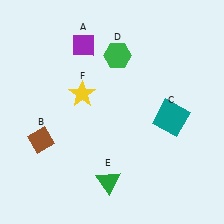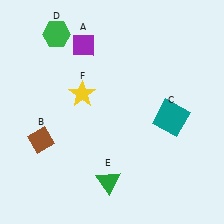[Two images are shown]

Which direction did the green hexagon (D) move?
The green hexagon (D) moved left.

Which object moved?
The green hexagon (D) moved left.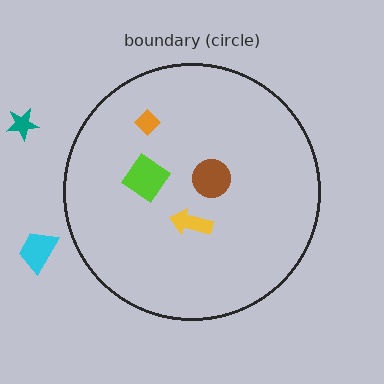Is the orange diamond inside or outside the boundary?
Inside.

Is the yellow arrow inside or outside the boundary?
Inside.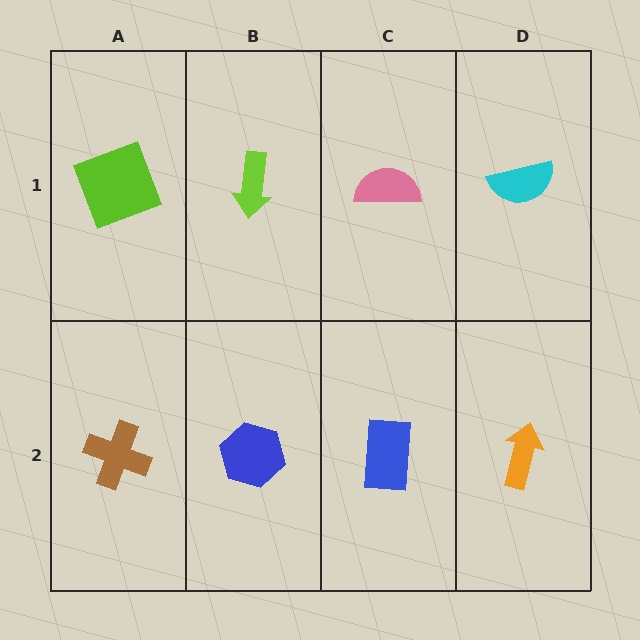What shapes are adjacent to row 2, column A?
A lime square (row 1, column A), a blue hexagon (row 2, column B).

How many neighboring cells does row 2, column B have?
3.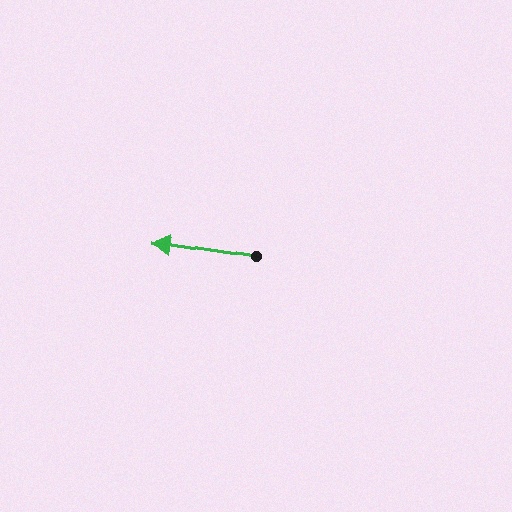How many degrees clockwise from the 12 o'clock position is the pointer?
Approximately 278 degrees.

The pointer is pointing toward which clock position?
Roughly 9 o'clock.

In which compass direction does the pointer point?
West.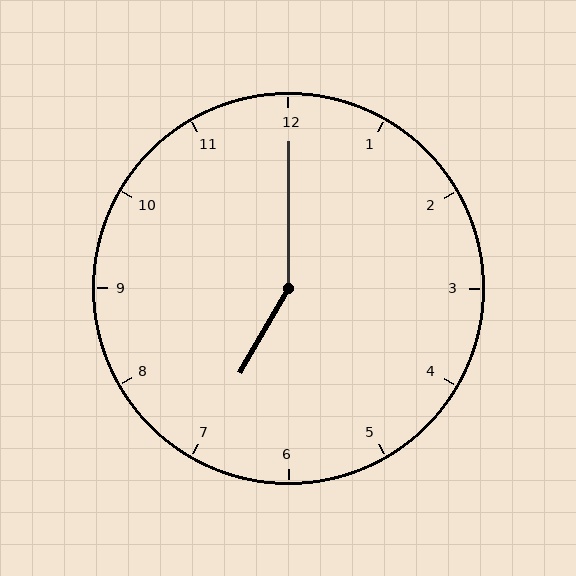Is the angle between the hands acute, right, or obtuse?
It is obtuse.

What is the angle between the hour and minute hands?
Approximately 150 degrees.